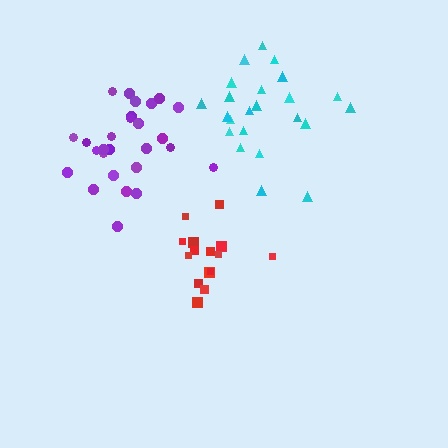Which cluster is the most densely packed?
Cyan.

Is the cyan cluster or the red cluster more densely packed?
Cyan.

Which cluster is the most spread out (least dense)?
Purple.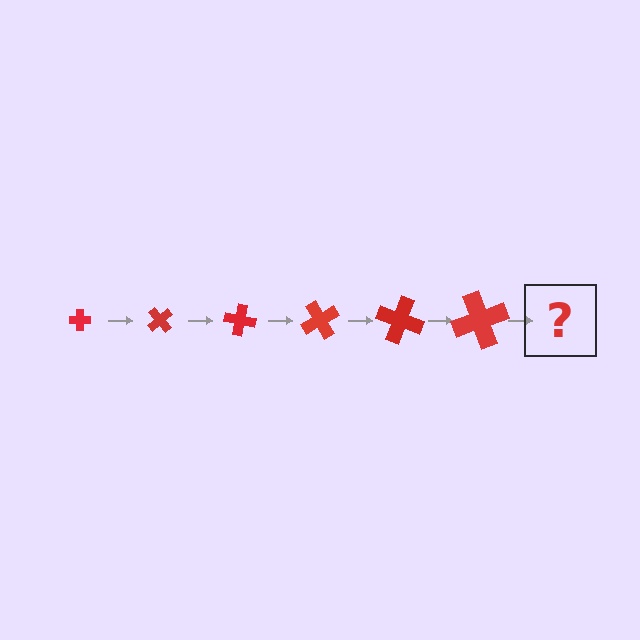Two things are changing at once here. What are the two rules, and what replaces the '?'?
The two rules are that the cross grows larger each step and it rotates 50 degrees each step. The '?' should be a cross, larger than the previous one and rotated 300 degrees from the start.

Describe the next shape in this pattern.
It should be a cross, larger than the previous one and rotated 300 degrees from the start.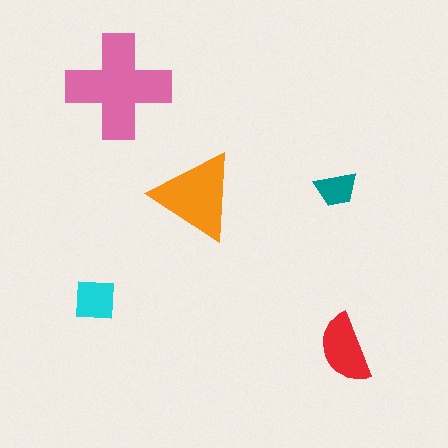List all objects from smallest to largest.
The teal trapezoid, the cyan square, the red semicircle, the orange triangle, the pink cross.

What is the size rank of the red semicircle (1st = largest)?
3rd.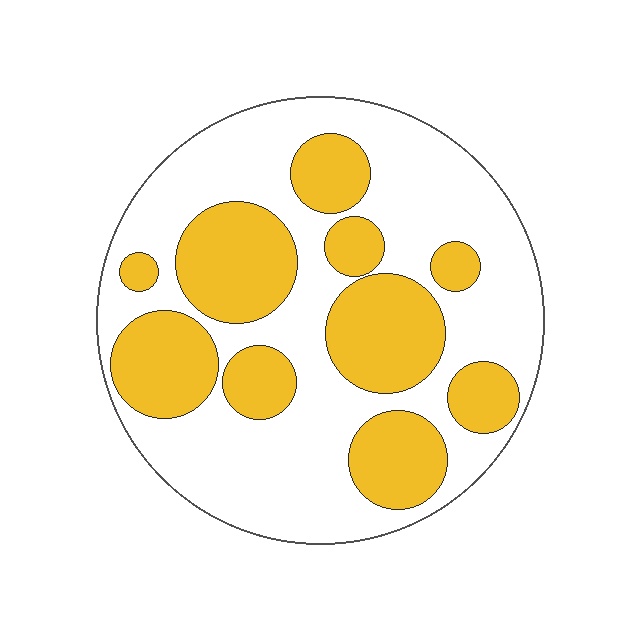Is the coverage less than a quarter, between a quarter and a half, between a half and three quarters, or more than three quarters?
Between a quarter and a half.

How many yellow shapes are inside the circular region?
10.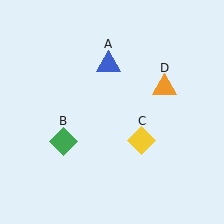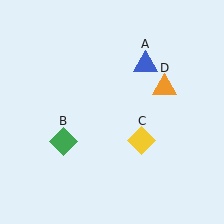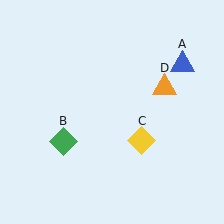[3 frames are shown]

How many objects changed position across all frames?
1 object changed position: blue triangle (object A).